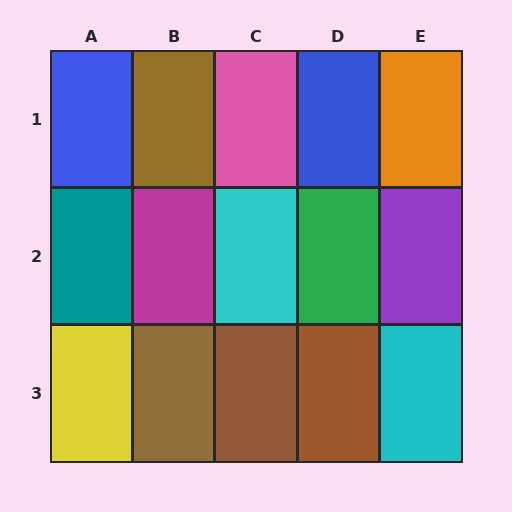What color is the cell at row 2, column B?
Magenta.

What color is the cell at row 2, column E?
Purple.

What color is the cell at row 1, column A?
Blue.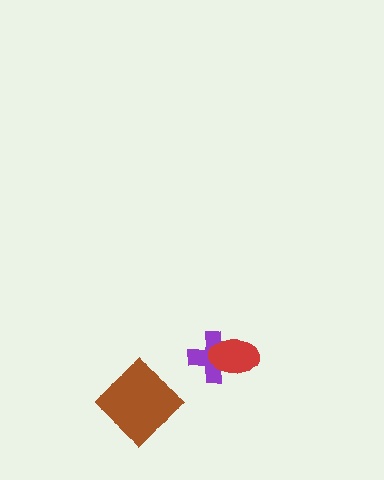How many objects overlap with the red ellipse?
1 object overlaps with the red ellipse.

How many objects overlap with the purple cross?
1 object overlaps with the purple cross.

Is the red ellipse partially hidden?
No, no other shape covers it.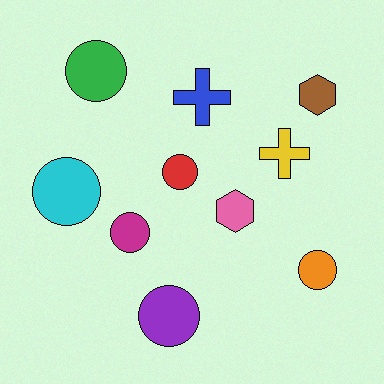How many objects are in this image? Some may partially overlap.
There are 10 objects.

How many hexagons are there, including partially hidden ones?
There are 2 hexagons.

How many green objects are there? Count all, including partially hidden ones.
There is 1 green object.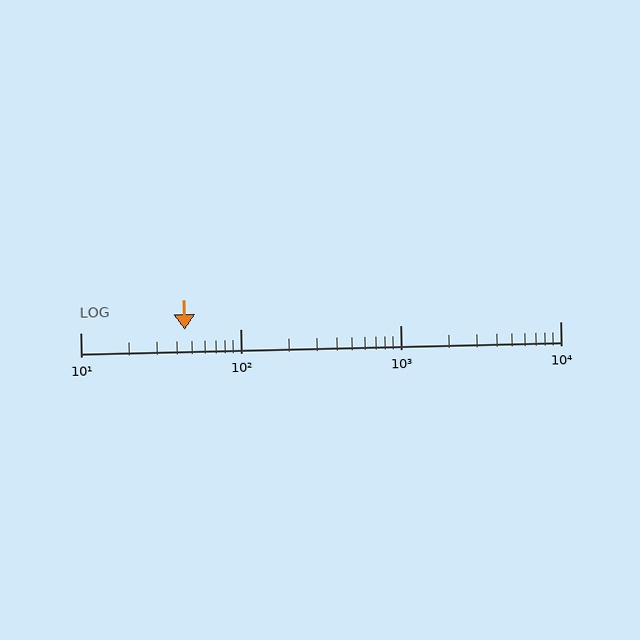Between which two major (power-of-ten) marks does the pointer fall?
The pointer is between 10 and 100.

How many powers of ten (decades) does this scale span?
The scale spans 3 decades, from 10 to 10000.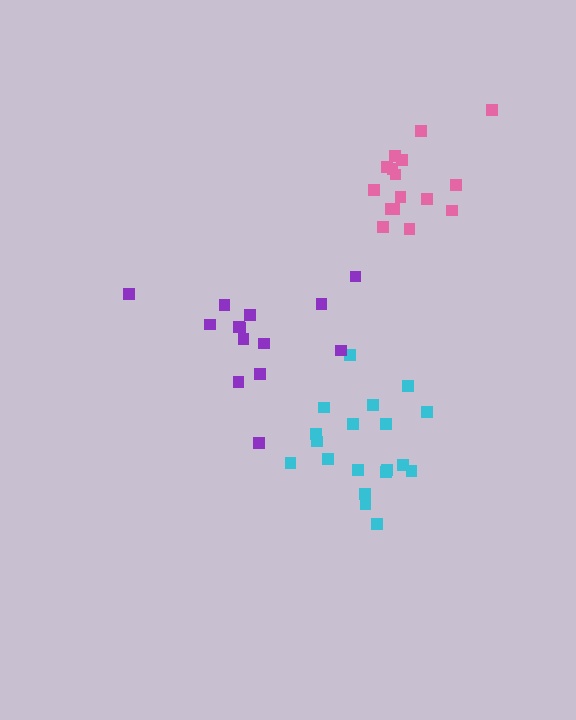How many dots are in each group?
Group 1: 19 dots, Group 2: 16 dots, Group 3: 14 dots (49 total).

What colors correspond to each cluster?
The clusters are colored: cyan, pink, purple.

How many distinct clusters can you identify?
There are 3 distinct clusters.